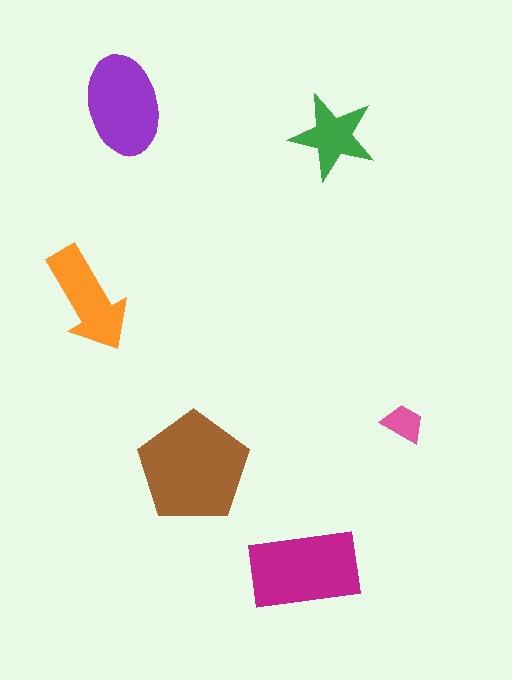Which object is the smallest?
The pink trapezoid.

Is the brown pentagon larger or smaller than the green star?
Larger.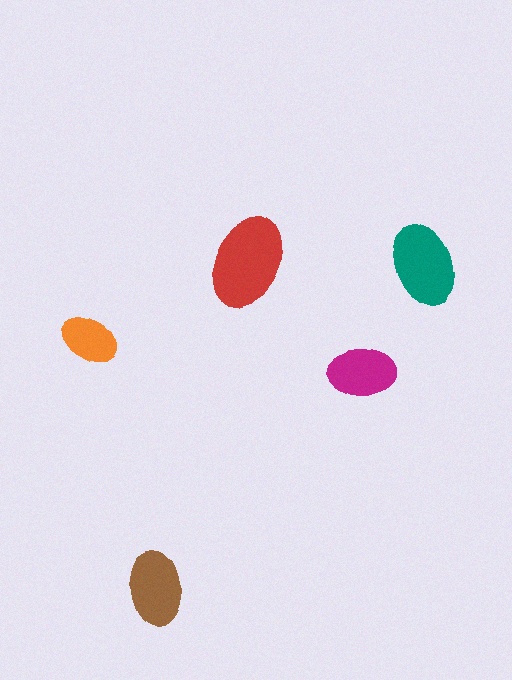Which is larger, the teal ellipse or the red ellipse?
The red one.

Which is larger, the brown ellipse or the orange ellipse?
The brown one.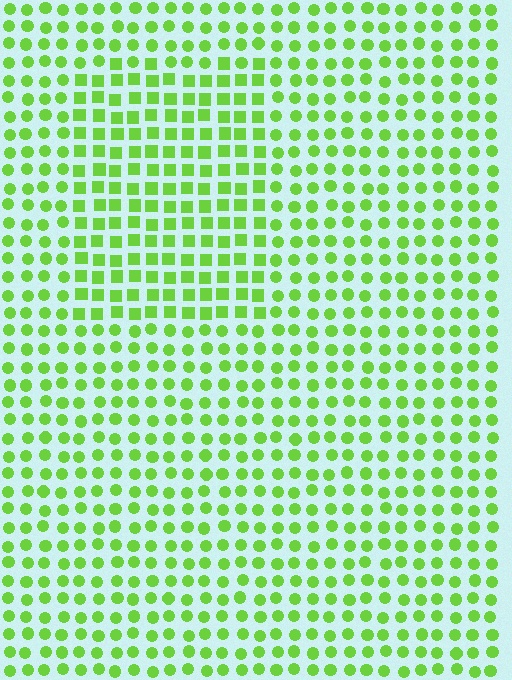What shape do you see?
I see a rectangle.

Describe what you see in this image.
The image is filled with small lime elements arranged in a uniform grid. A rectangle-shaped region contains squares, while the surrounding area contains circles. The boundary is defined purely by the change in element shape.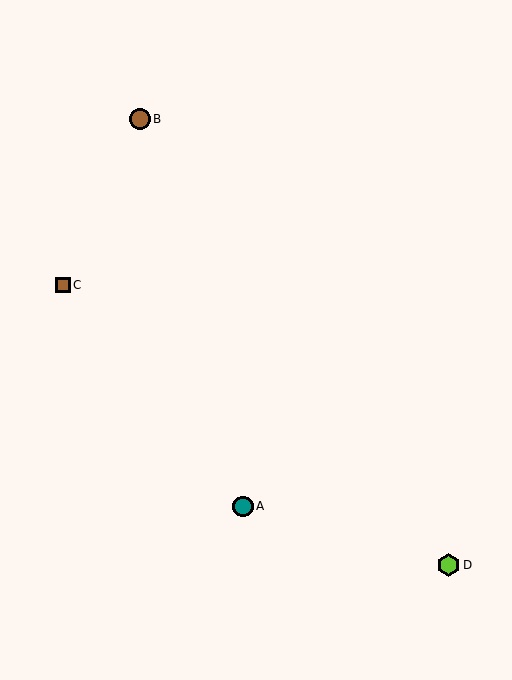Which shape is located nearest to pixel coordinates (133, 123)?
The brown circle (labeled B) at (140, 119) is nearest to that location.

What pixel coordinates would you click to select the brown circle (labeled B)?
Click at (140, 119) to select the brown circle B.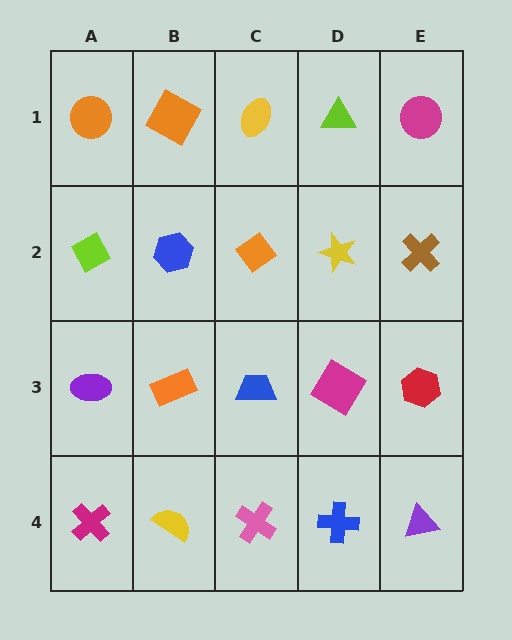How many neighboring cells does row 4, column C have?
3.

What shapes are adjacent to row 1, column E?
A brown cross (row 2, column E), a lime triangle (row 1, column D).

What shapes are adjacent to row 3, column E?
A brown cross (row 2, column E), a purple triangle (row 4, column E), a magenta diamond (row 3, column D).